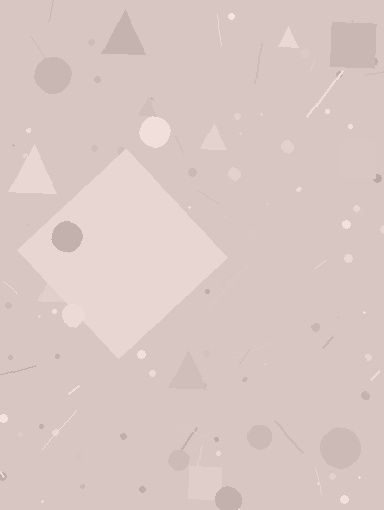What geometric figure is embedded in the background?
A diamond is embedded in the background.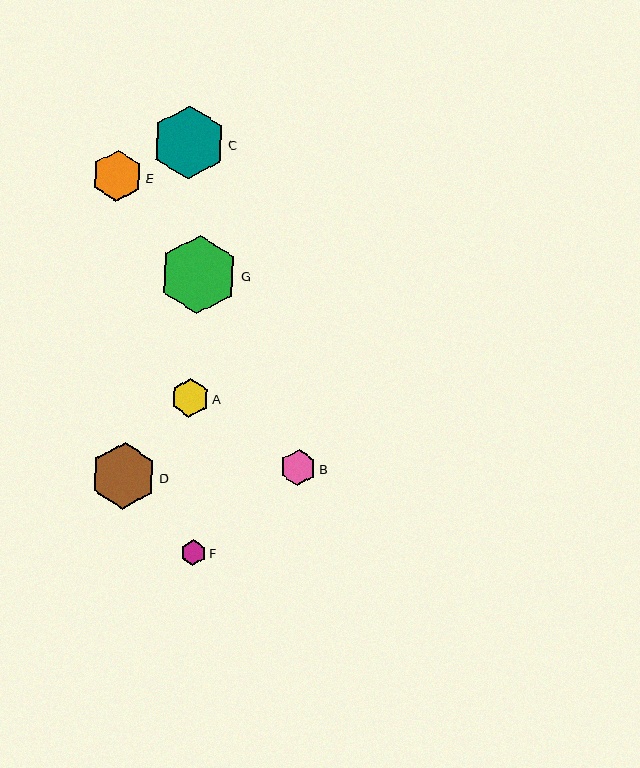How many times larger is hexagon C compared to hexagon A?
Hexagon C is approximately 1.9 times the size of hexagon A.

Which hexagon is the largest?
Hexagon G is the largest with a size of approximately 79 pixels.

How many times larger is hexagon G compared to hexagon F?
Hexagon G is approximately 3.1 times the size of hexagon F.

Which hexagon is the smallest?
Hexagon F is the smallest with a size of approximately 25 pixels.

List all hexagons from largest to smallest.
From largest to smallest: G, C, D, E, A, B, F.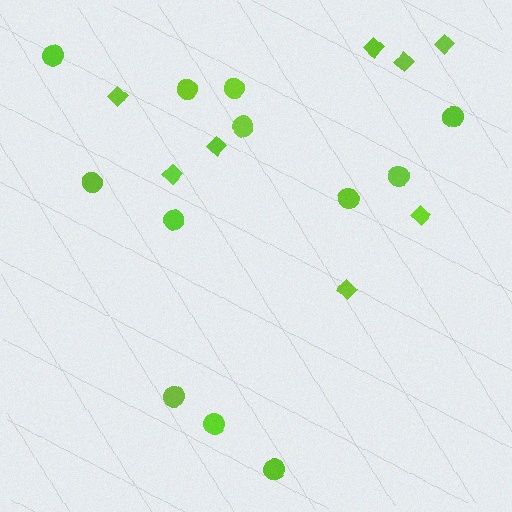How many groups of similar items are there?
There are 2 groups: one group of circles (12) and one group of diamonds (8).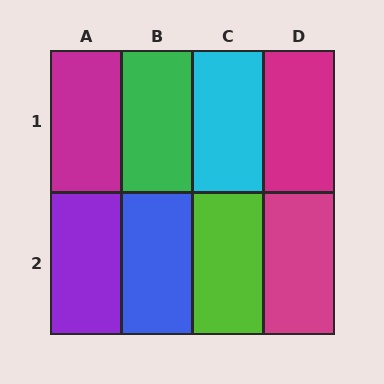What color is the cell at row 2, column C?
Lime.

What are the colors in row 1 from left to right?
Magenta, green, cyan, magenta.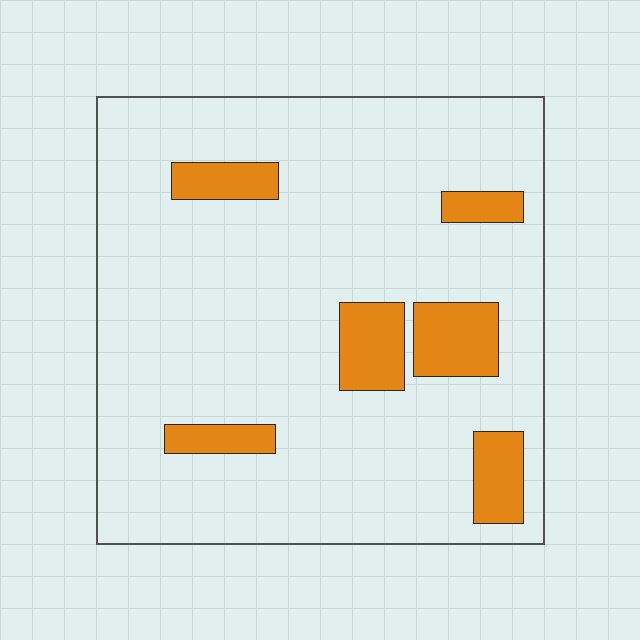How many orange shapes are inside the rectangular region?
6.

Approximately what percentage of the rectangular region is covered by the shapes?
Approximately 15%.